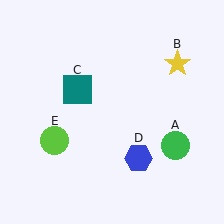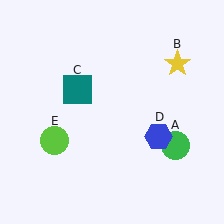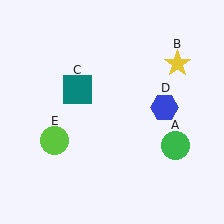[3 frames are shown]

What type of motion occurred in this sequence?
The blue hexagon (object D) rotated counterclockwise around the center of the scene.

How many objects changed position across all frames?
1 object changed position: blue hexagon (object D).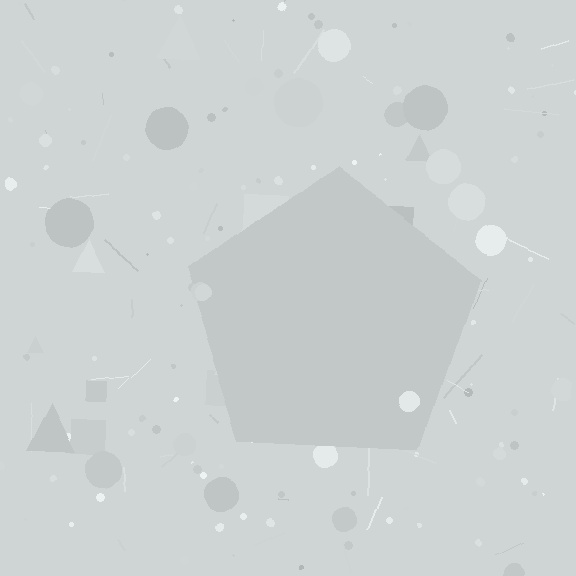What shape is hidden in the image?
A pentagon is hidden in the image.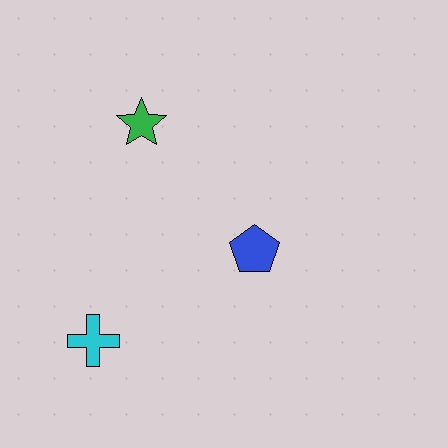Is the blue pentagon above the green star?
No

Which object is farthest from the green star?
The cyan cross is farthest from the green star.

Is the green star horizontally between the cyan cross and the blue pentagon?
Yes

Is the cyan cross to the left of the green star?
Yes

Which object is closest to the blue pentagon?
The green star is closest to the blue pentagon.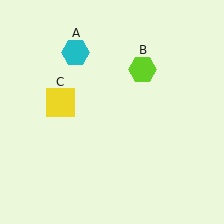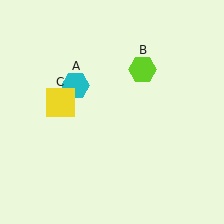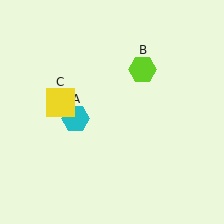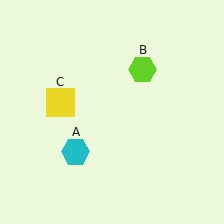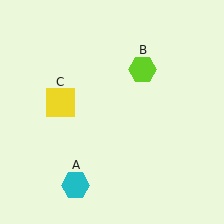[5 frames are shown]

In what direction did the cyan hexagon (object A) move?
The cyan hexagon (object A) moved down.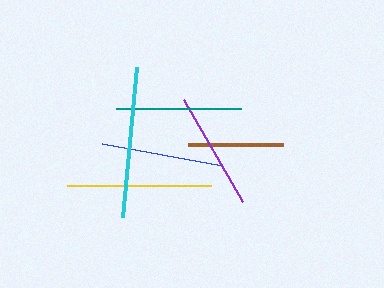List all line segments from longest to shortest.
From longest to shortest: cyan, yellow, teal, blue, purple, brown.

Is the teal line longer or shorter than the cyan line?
The cyan line is longer than the teal line.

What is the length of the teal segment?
The teal segment is approximately 125 pixels long.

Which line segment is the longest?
The cyan line is the longest at approximately 150 pixels.